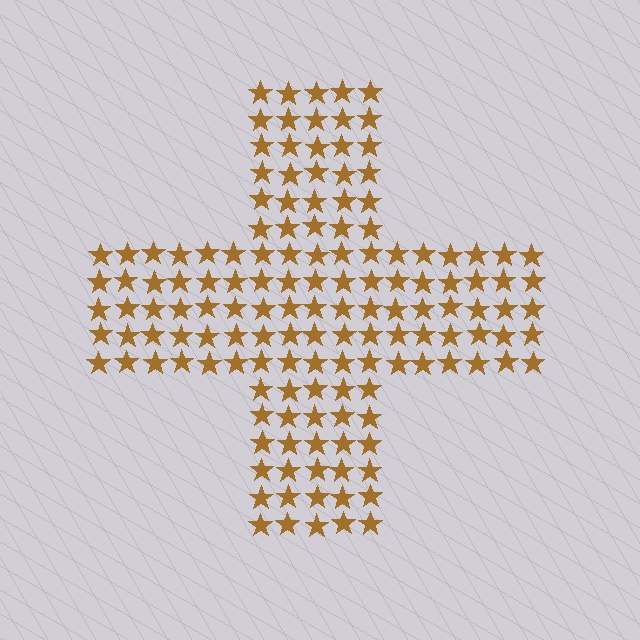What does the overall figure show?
The overall figure shows a cross.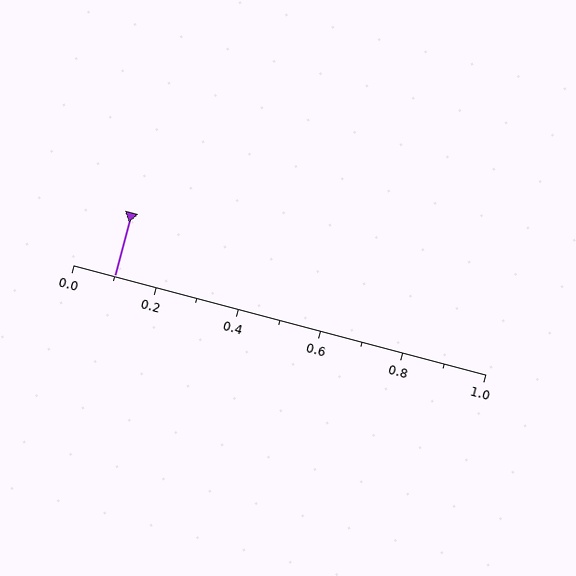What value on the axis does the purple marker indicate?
The marker indicates approximately 0.1.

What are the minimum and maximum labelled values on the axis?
The axis runs from 0.0 to 1.0.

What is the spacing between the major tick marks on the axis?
The major ticks are spaced 0.2 apart.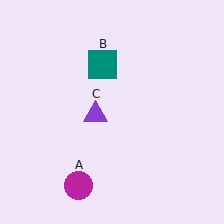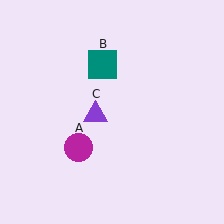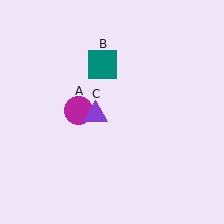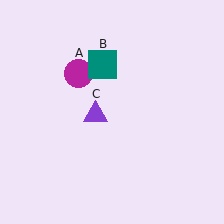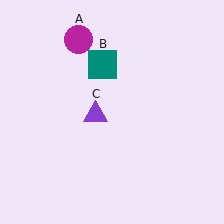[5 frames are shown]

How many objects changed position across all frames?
1 object changed position: magenta circle (object A).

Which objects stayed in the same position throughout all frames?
Teal square (object B) and purple triangle (object C) remained stationary.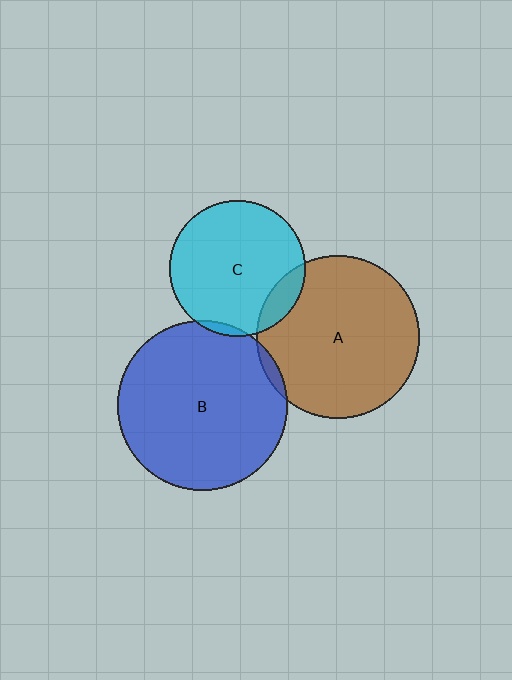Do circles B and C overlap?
Yes.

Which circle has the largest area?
Circle B (blue).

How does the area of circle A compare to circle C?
Approximately 1.4 times.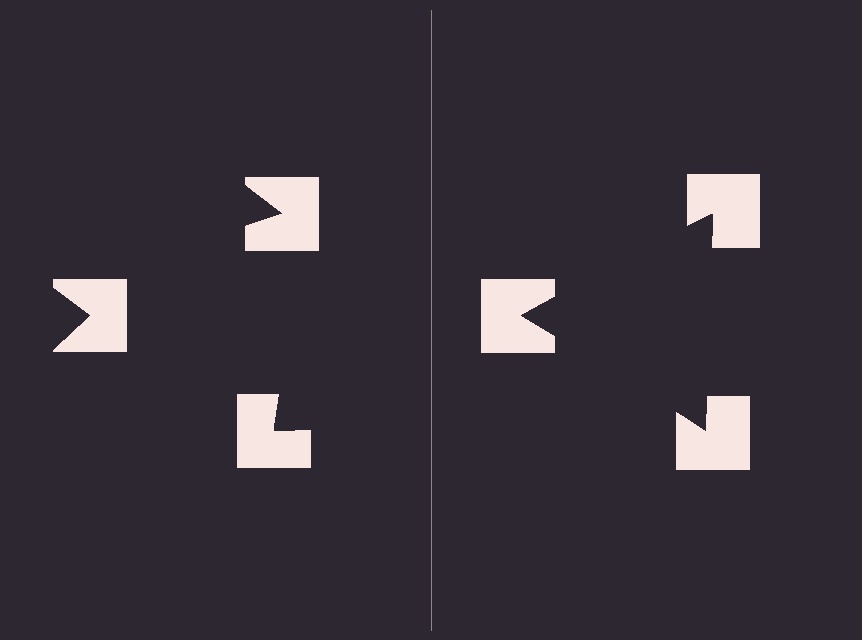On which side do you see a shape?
An illusory triangle appears on the right side. On the left side the wedge cuts are rotated, so no coherent shape forms.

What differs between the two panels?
The notched squares are positioned identically on both sides; only the wedge orientations differ. On the right they align to a triangle; on the left they are misaligned.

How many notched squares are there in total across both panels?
6 — 3 on each side.